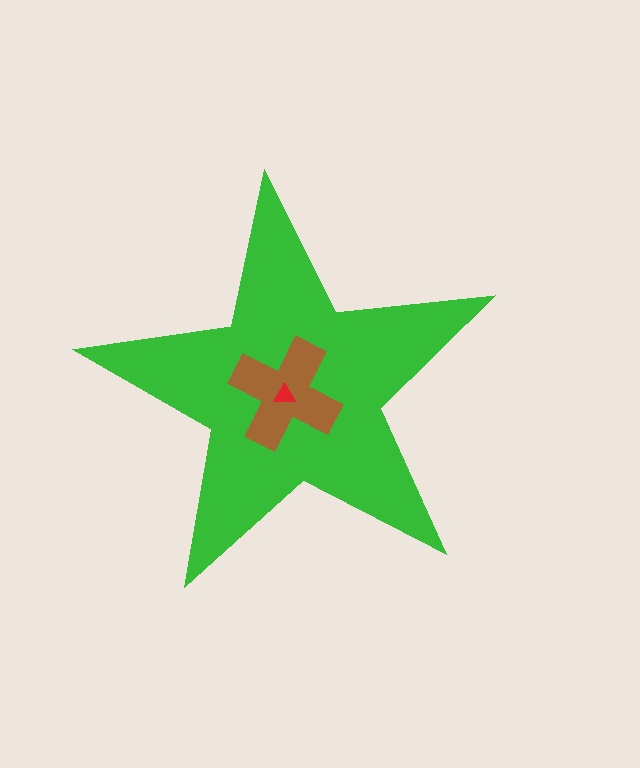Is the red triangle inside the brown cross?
Yes.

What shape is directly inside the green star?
The brown cross.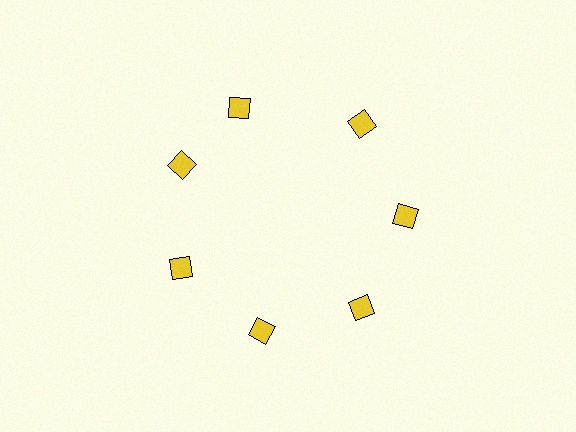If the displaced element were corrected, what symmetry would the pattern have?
It would have 7-fold rotational symmetry — the pattern would map onto itself every 51 degrees.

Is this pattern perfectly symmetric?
No. The 7 yellow squares are arranged in a ring, but one element near the 12 o'clock position is rotated out of alignment along the ring, breaking the 7-fold rotational symmetry.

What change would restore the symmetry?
The symmetry would be restored by rotating it back into even spacing with its neighbors so that all 7 squares sit at equal angles and equal distance from the center.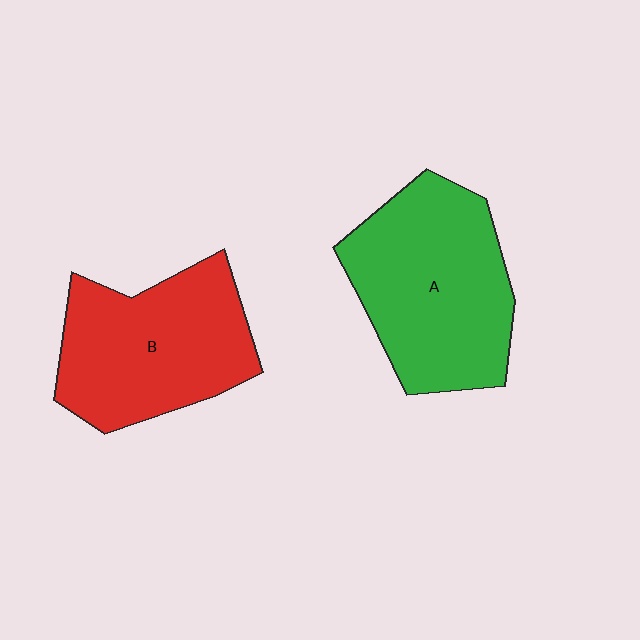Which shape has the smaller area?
Shape B (red).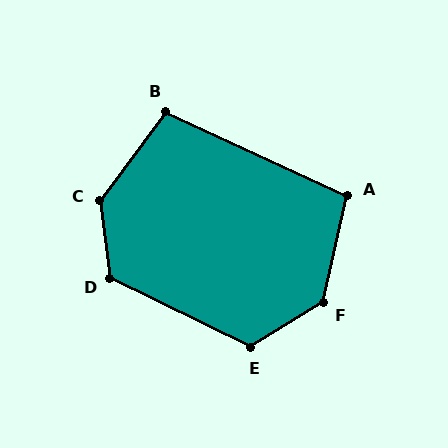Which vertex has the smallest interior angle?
B, at approximately 102 degrees.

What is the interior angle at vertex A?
Approximately 102 degrees (obtuse).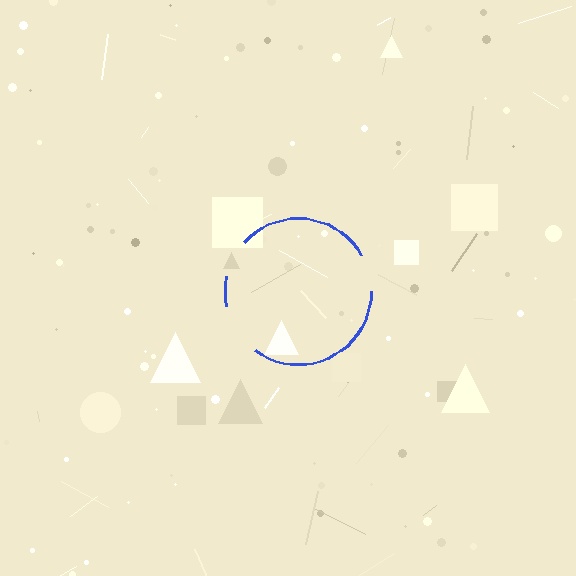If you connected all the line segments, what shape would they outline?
They would outline a circle.